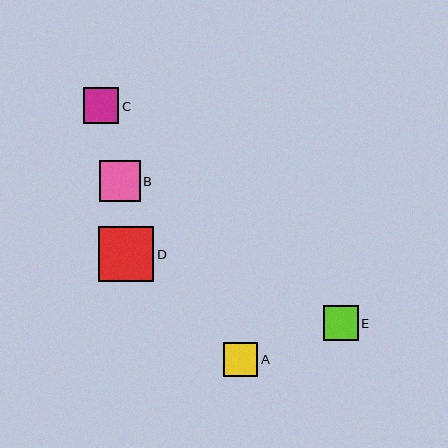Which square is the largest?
Square D is the largest with a size of approximately 55 pixels.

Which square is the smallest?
Square A is the smallest with a size of approximately 34 pixels.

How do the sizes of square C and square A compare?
Square C and square A are approximately the same size.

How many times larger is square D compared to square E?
Square D is approximately 1.6 times the size of square E.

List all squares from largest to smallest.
From largest to smallest: D, B, C, E, A.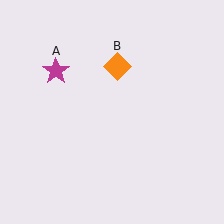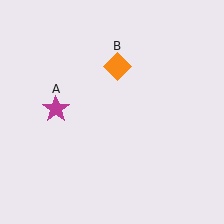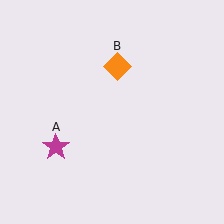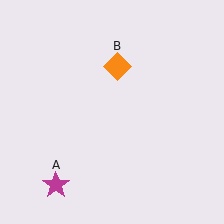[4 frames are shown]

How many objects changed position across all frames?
1 object changed position: magenta star (object A).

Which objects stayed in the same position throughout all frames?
Orange diamond (object B) remained stationary.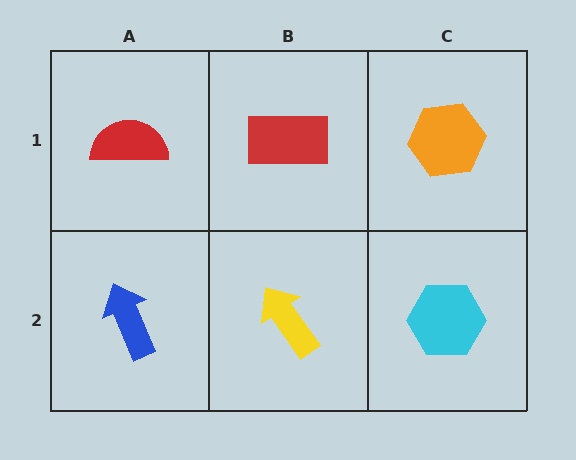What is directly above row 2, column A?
A red semicircle.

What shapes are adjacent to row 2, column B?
A red rectangle (row 1, column B), a blue arrow (row 2, column A), a cyan hexagon (row 2, column C).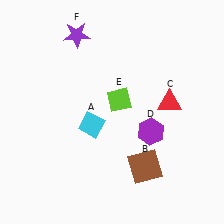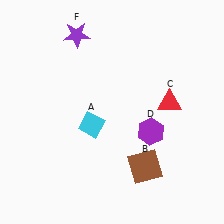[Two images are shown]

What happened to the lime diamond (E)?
The lime diamond (E) was removed in Image 2. It was in the top-right area of Image 1.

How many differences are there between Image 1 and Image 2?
There is 1 difference between the two images.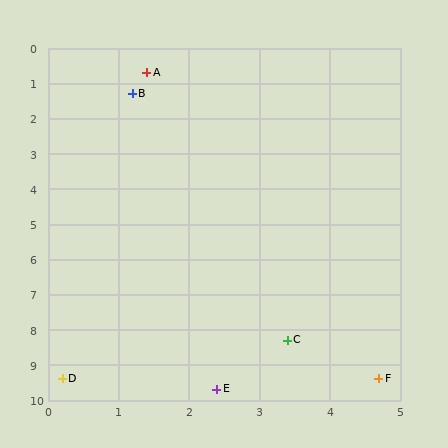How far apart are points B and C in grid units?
Points B and C are about 7.3 grid units apart.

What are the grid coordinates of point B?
Point B is at approximately (1.2, 1.3).